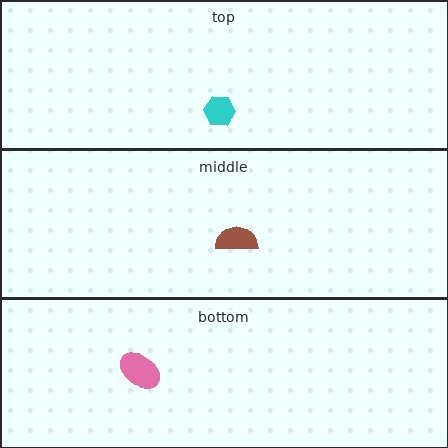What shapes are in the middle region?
The brown semicircle.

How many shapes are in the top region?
1.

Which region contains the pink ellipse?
The bottom region.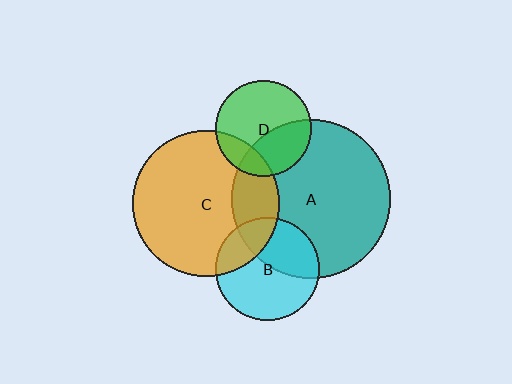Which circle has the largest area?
Circle A (teal).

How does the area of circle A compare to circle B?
Approximately 2.4 times.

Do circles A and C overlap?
Yes.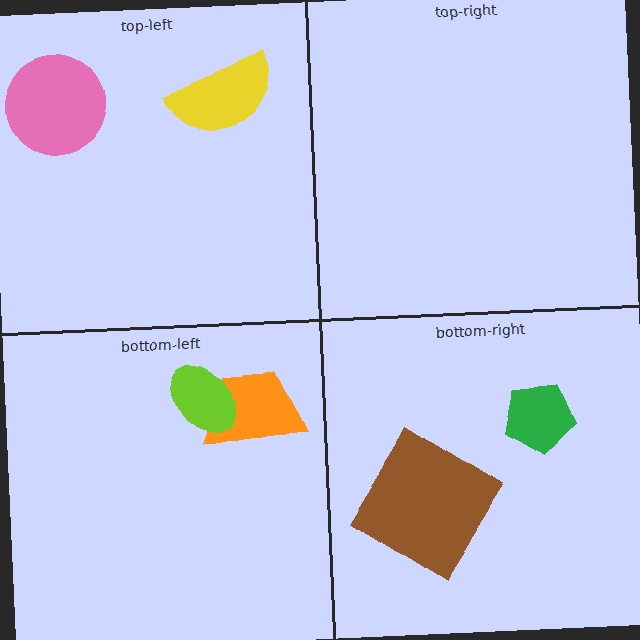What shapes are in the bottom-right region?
The green pentagon, the brown diamond.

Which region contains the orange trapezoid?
The bottom-left region.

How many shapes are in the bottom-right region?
2.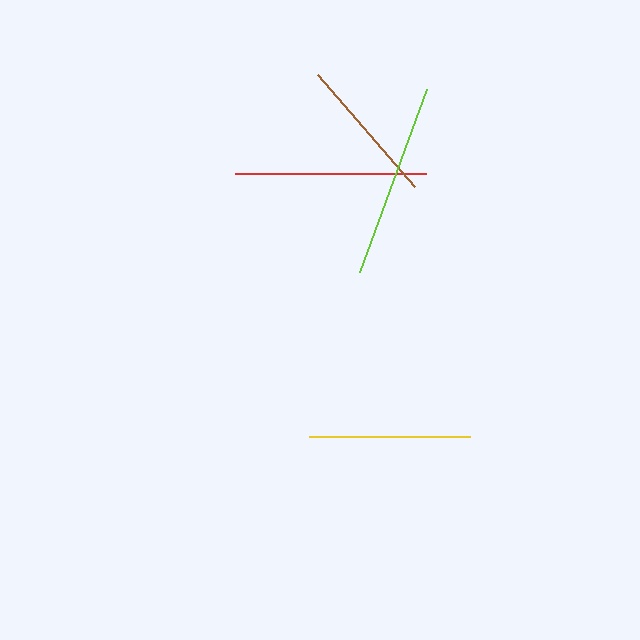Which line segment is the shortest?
The brown line is the shortest at approximately 148 pixels.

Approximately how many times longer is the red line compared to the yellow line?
The red line is approximately 1.2 times the length of the yellow line.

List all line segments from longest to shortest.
From longest to shortest: lime, red, yellow, brown.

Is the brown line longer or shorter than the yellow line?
The yellow line is longer than the brown line.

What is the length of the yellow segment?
The yellow segment is approximately 161 pixels long.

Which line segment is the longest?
The lime line is the longest at approximately 195 pixels.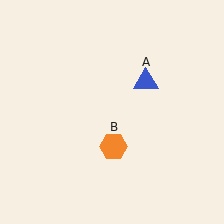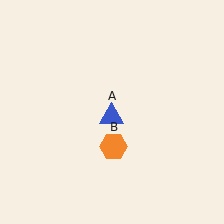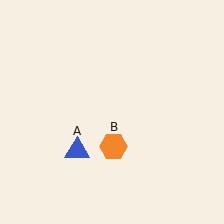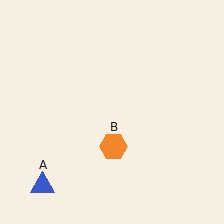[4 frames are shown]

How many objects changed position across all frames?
1 object changed position: blue triangle (object A).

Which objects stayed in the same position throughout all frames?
Orange hexagon (object B) remained stationary.